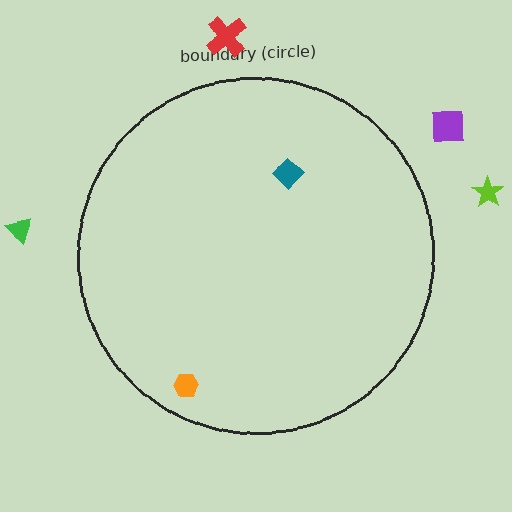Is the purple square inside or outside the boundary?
Outside.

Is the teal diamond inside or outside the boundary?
Inside.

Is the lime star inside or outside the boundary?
Outside.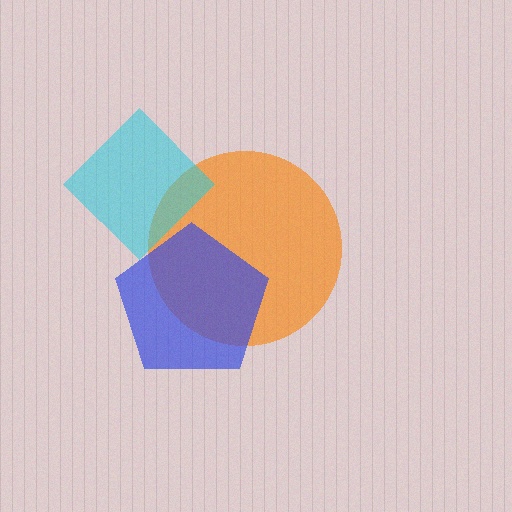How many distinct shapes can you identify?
There are 3 distinct shapes: an orange circle, a cyan diamond, a blue pentagon.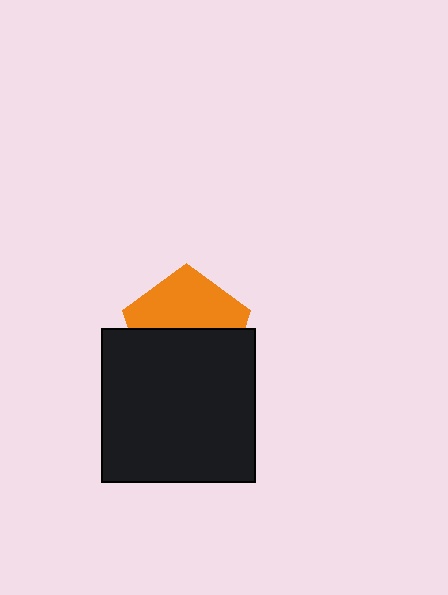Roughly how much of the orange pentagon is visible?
About half of it is visible (roughly 47%).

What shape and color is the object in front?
The object in front is a black square.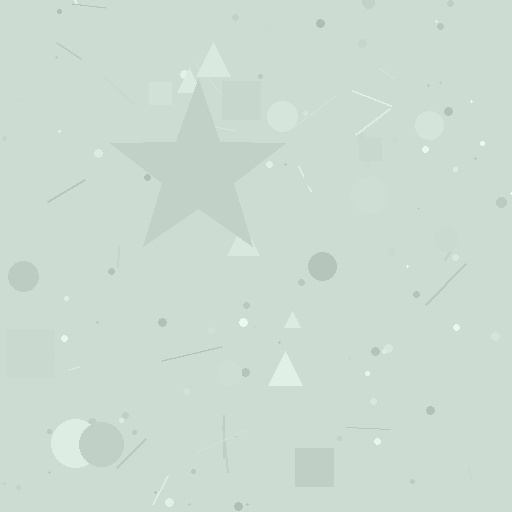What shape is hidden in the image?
A star is hidden in the image.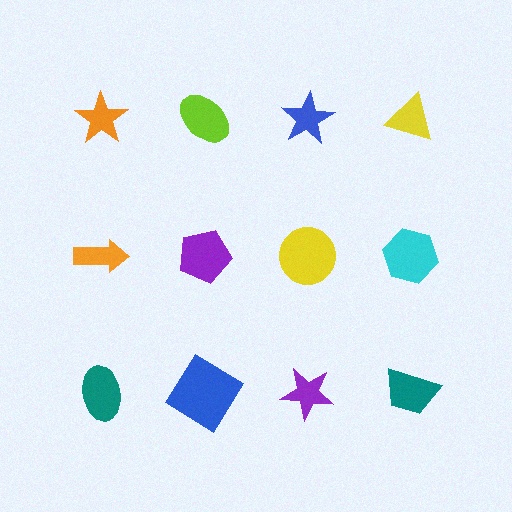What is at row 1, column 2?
A lime ellipse.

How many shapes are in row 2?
4 shapes.